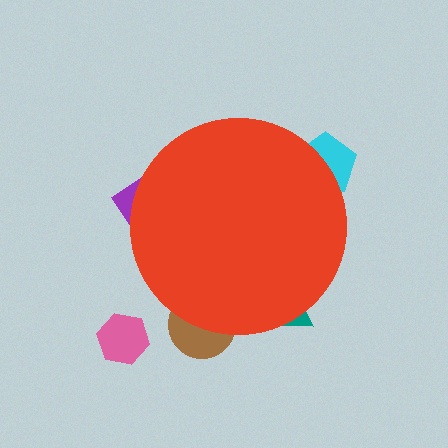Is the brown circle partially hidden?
Yes, the brown circle is partially hidden behind the red circle.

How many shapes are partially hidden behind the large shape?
4 shapes are partially hidden.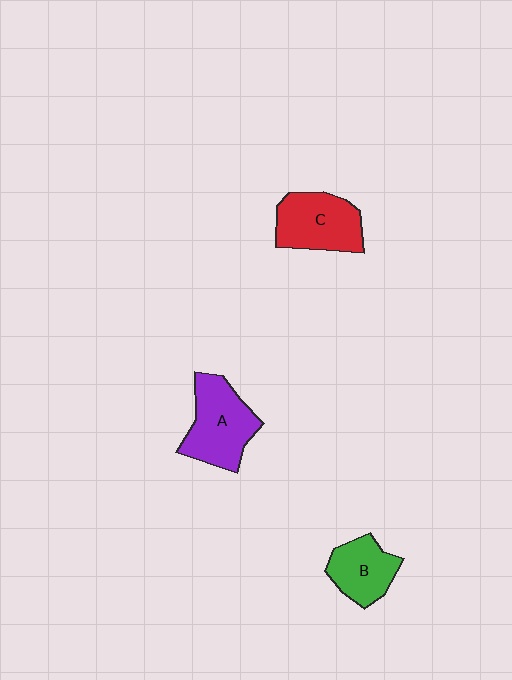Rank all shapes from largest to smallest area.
From largest to smallest: A (purple), C (red), B (green).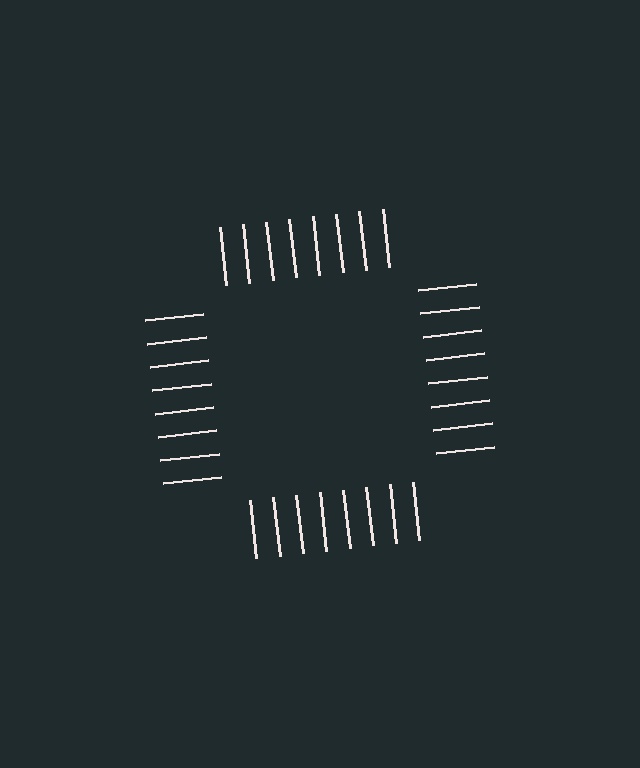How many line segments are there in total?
32 — 8 along each of the 4 edges.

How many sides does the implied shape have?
4 sides — the line-ends trace a square.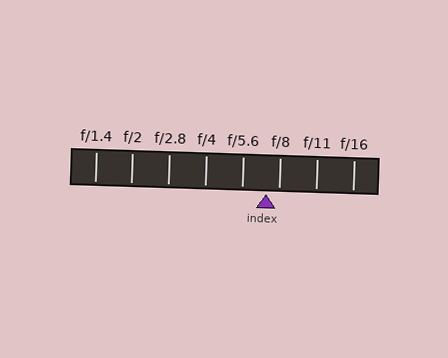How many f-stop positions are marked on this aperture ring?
There are 8 f-stop positions marked.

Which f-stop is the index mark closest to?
The index mark is closest to f/8.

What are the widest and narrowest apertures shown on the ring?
The widest aperture shown is f/1.4 and the narrowest is f/16.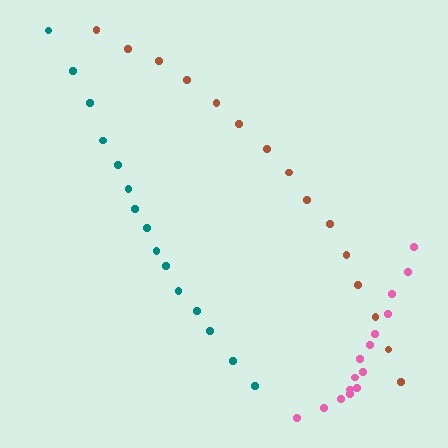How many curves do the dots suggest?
There are 3 distinct paths.